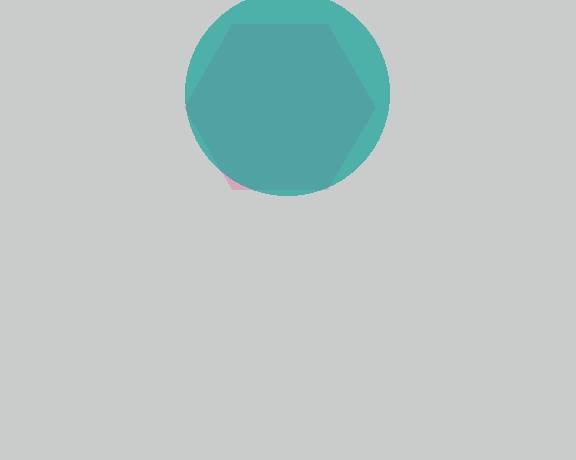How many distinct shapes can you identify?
There are 2 distinct shapes: a pink hexagon, a teal circle.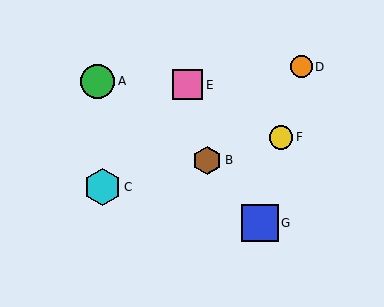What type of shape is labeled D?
Shape D is an orange circle.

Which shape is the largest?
The cyan hexagon (labeled C) is the largest.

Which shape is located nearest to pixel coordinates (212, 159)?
The brown hexagon (labeled B) at (207, 161) is nearest to that location.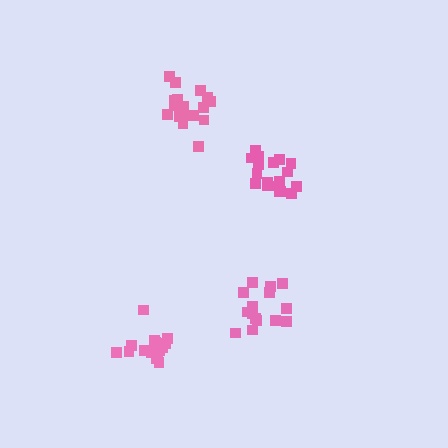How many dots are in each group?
Group 1: 18 dots, Group 2: 16 dots, Group 3: 15 dots, Group 4: 18 dots (67 total).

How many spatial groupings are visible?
There are 4 spatial groupings.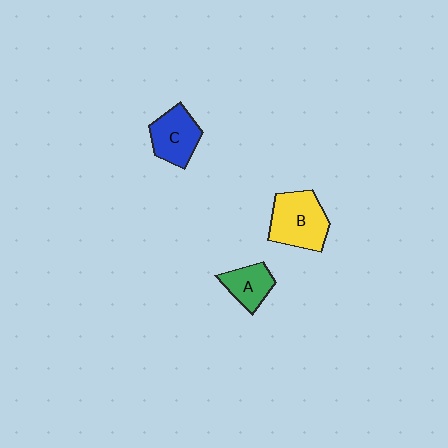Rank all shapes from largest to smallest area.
From largest to smallest: B (yellow), C (blue), A (green).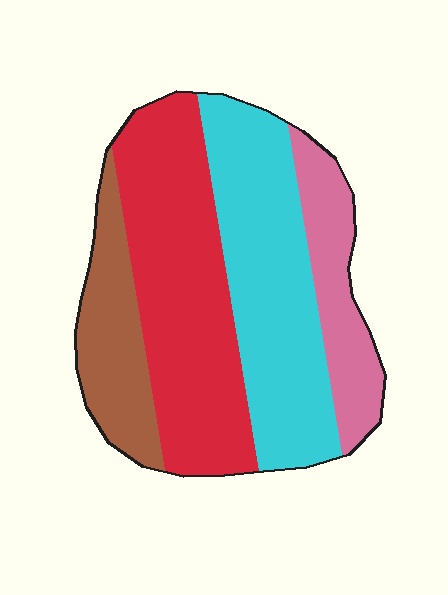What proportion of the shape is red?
Red covers about 35% of the shape.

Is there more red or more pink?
Red.